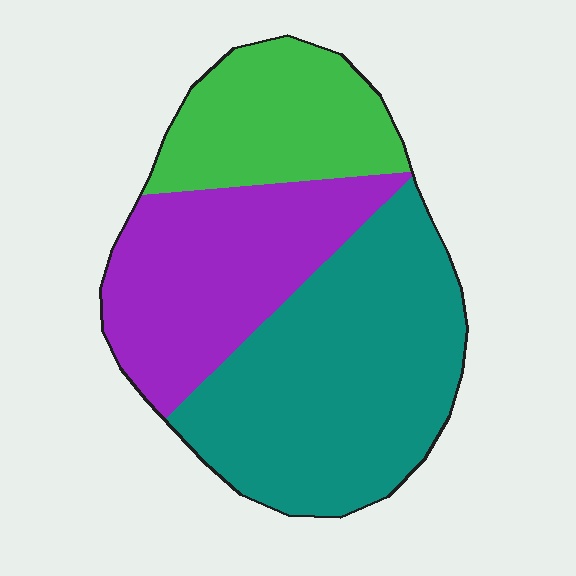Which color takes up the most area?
Teal, at roughly 45%.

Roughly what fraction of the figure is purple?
Purple takes up about one third (1/3) of the figure.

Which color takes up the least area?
Green, at roughly 25%.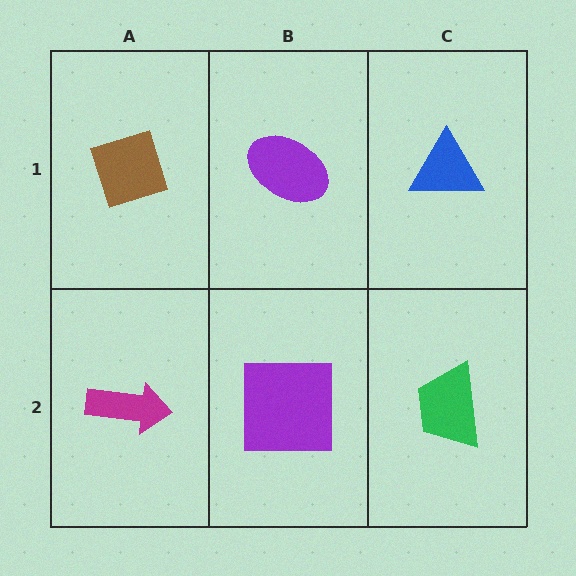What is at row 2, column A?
A magenta arrow.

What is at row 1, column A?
A brown diamond.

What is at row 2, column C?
A green trapezoid.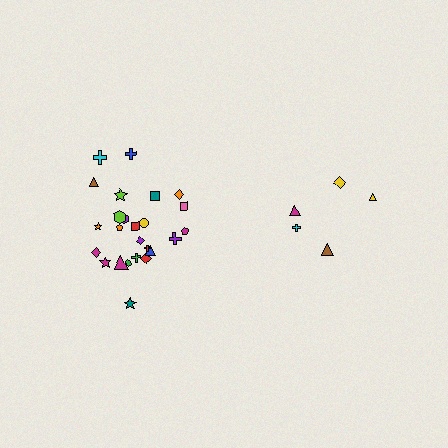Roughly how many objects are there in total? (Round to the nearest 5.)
Roughly 30 objects in total.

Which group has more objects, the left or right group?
The left group.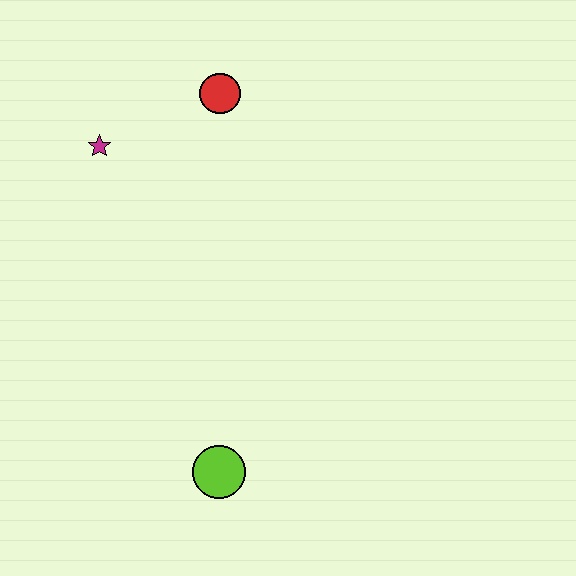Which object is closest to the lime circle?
The magenta star is closest to the lime circle.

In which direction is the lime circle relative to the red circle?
The lime circle is below the red circle.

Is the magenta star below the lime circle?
No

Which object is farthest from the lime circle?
The red circle is farthest from the lime circle.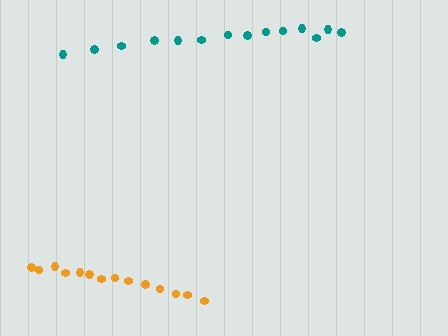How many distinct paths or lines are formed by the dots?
There are 2 distinct paths.